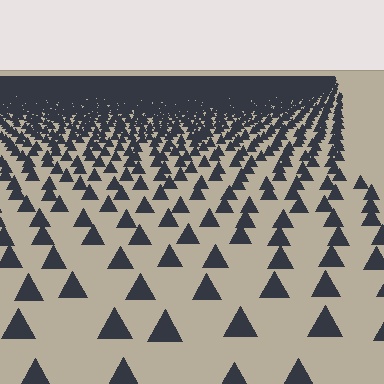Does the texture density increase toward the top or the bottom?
Density increases toward the top.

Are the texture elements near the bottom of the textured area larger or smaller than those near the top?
Larger. Near the bottom, elements are closer to the viewer and appear at a bigger on-screen size.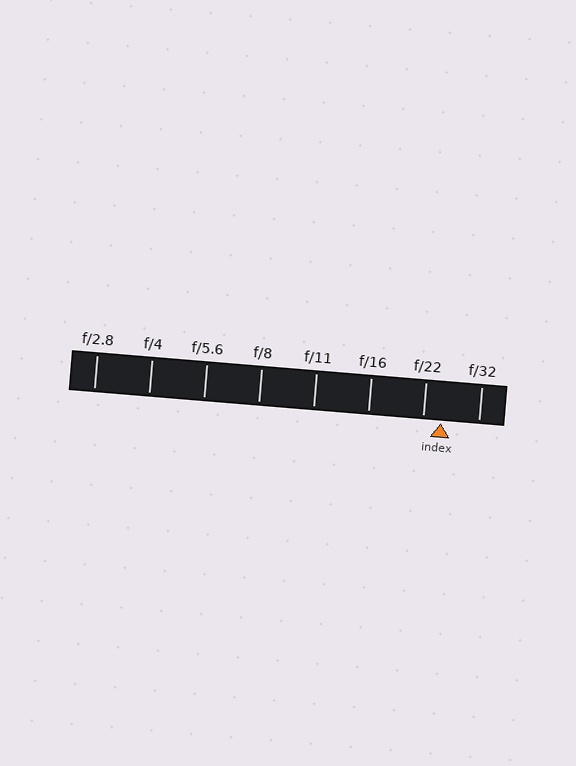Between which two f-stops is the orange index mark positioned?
The index mark is between f/22 and f/32.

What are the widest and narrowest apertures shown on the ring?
The widest aperture shown is f/2.8 and the narrowest is f/32.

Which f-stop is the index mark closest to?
The index mark is closest to f/22.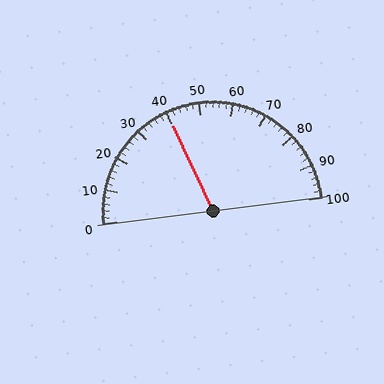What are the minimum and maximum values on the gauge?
The gauge ranges from 0 to 100.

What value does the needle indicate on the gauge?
The needle indicates approximately 40.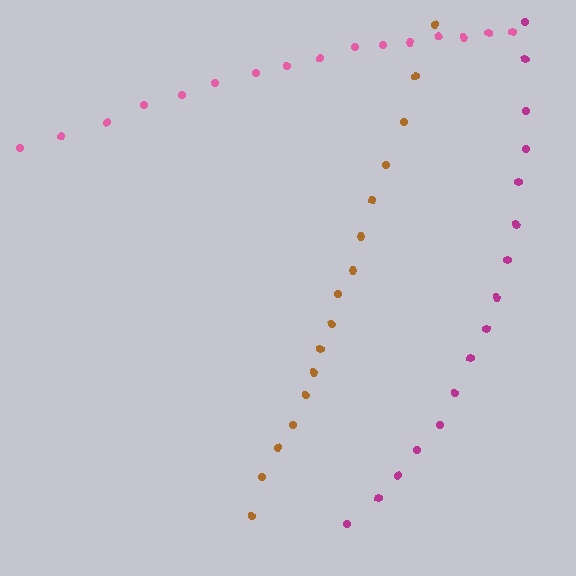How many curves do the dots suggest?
There are 3 distinct paths.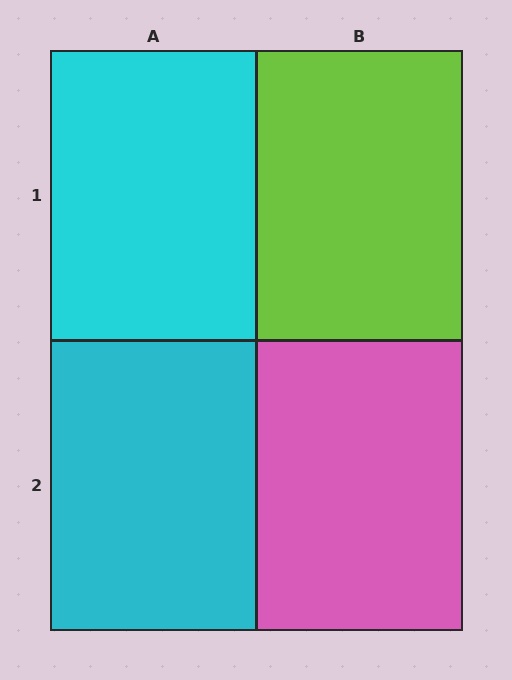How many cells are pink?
1 cell is pink.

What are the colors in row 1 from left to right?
Cyan, lime.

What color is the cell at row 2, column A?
Cyan.